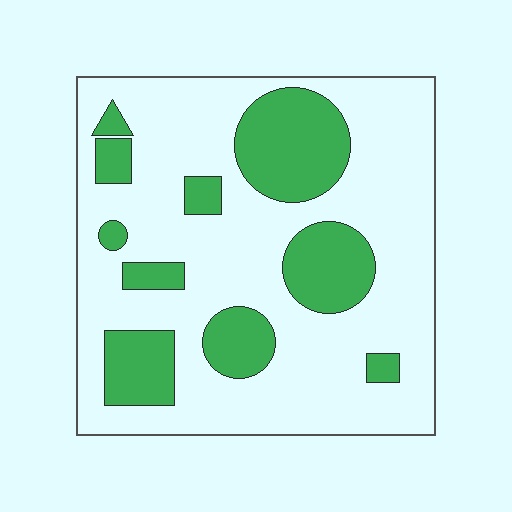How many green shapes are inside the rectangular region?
10.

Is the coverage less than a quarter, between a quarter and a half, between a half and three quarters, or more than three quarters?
Between a quarter and a half.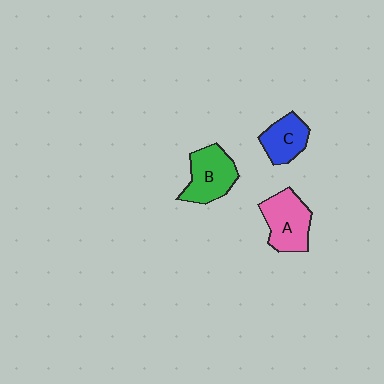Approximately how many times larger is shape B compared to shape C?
Approximately 1.3 times.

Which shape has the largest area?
Shape A (pink).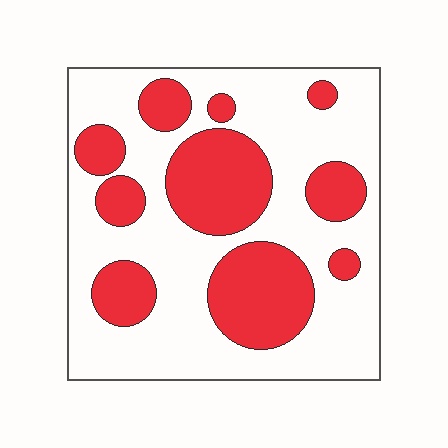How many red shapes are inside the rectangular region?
10.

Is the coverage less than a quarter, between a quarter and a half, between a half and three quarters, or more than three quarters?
Between a quarter and a half.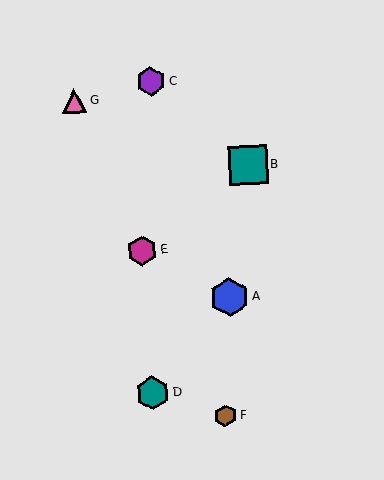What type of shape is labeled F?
Shape F is a brown hexagon.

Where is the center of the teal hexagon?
The center of the teal hexagon is at (153, 393).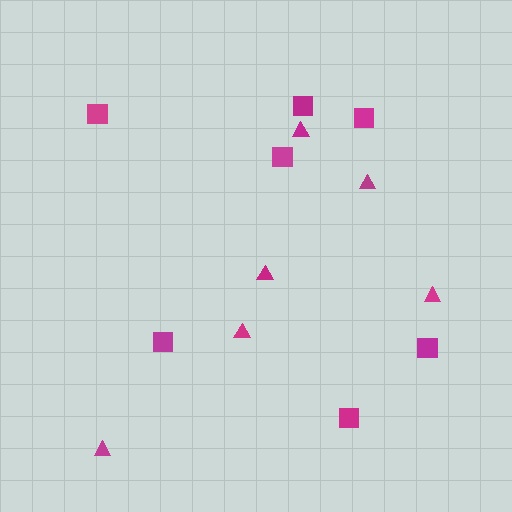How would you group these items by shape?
There are 2 groups: one group of squares (7) and one group of triangles (6).